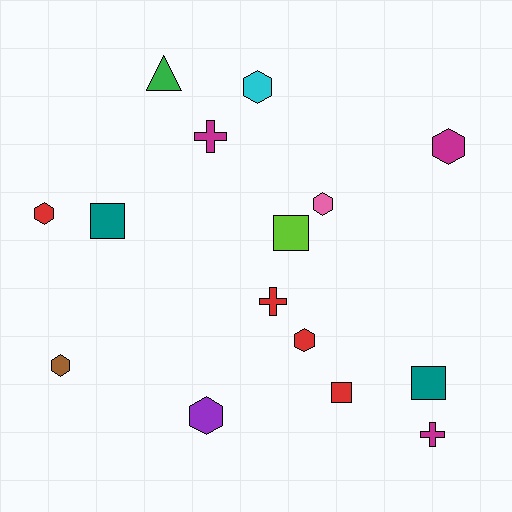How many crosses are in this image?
There are 3 crosses.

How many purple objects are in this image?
There is 1 purple object.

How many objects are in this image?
There are 15 objects.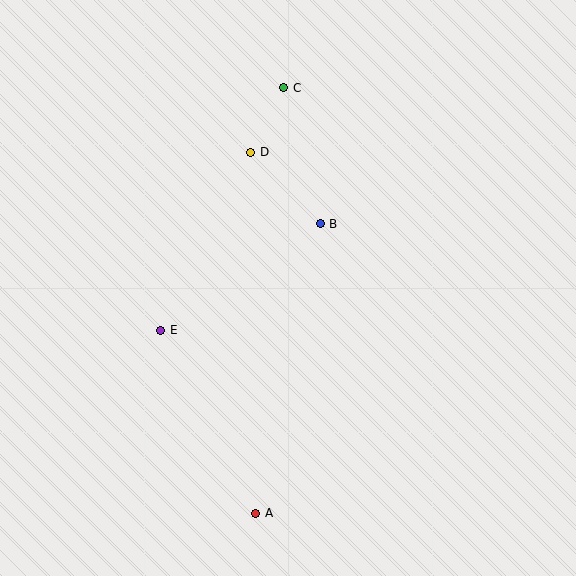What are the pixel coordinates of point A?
Point A is at (256, 513).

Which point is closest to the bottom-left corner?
Point A is closest to the bottom-left corner.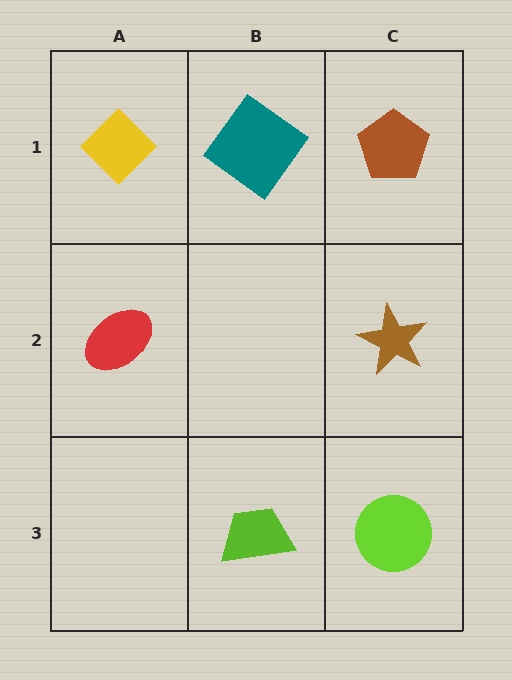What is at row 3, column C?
A lime circle.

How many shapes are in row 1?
3 shapes.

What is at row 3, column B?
A lime trapezoid.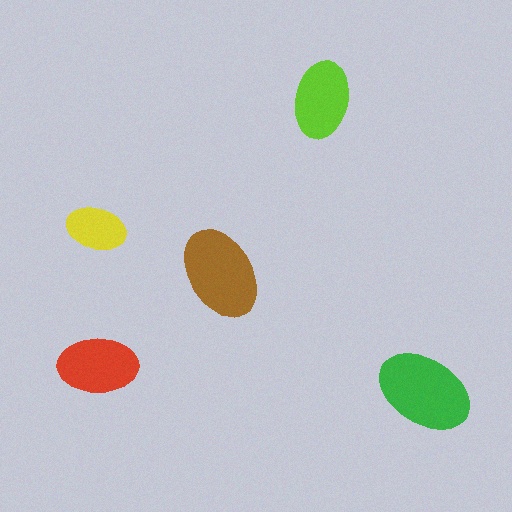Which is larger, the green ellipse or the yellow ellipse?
The green one.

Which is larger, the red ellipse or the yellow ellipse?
The red one.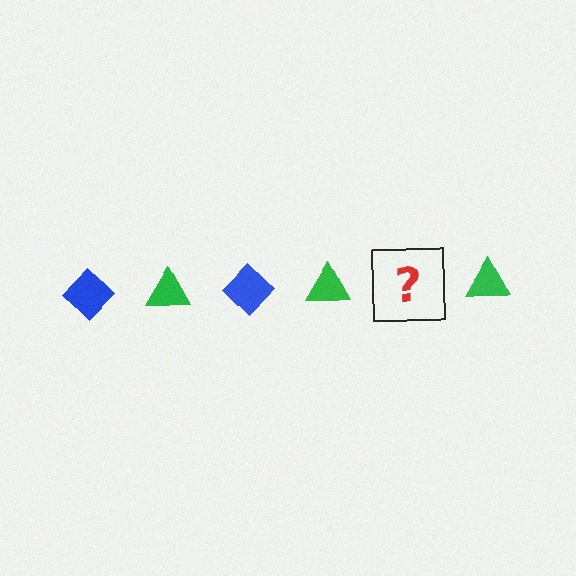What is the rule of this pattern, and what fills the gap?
The rule is that the pattern alternates between blue diamond and green triangle. The gap should be filled with a blue diamond.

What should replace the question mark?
The question mark should be replaced with a blue diamond.